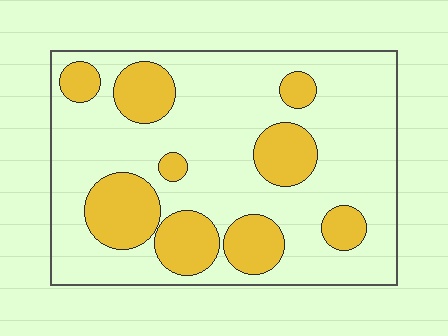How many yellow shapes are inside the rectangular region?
9.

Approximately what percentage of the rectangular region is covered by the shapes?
Approximately 25%.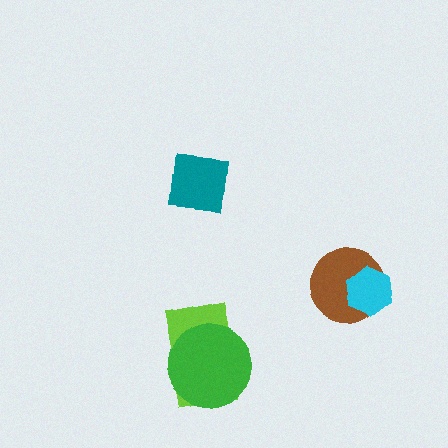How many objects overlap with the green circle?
1 object overlaps with the green circle.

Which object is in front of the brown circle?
The cyan hexagon is in front of the brown circle.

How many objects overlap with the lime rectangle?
1 object overlaps with the lime rectangle.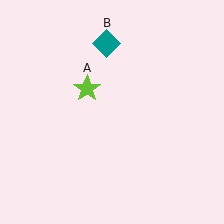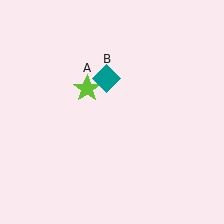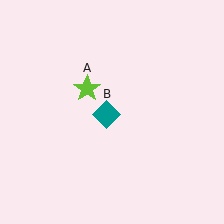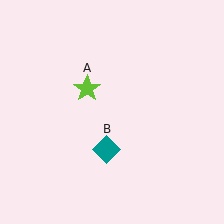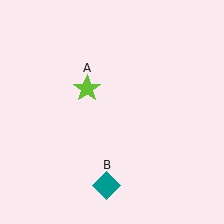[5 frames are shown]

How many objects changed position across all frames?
1 object changed position: teal diamond (object B).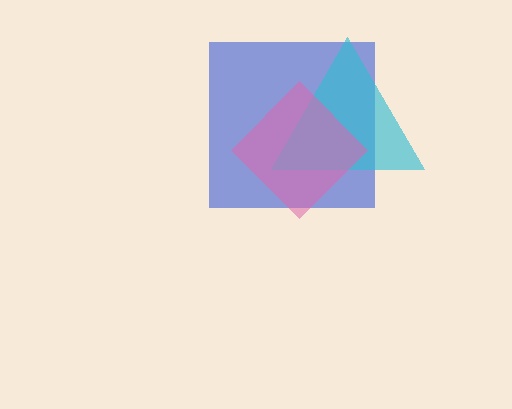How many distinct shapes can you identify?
There are 3 distinct shapes: a blue square, a cyan triangle, a pink diamond.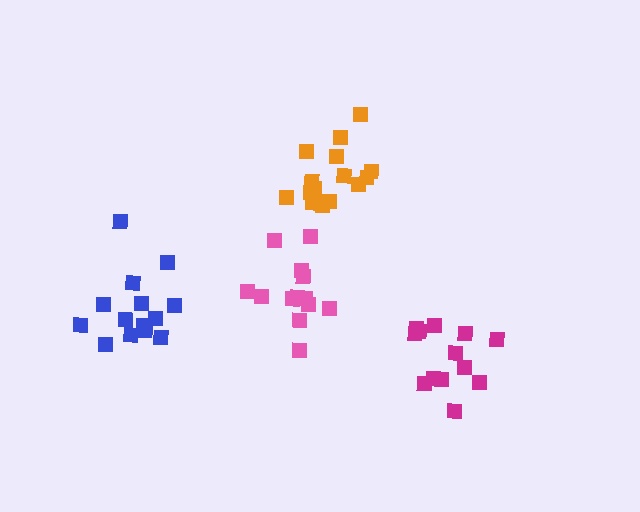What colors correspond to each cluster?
The clusters are colored: pink, orange, blue, magenta.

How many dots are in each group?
Group 1: 13 dots, Group 2: 16 dots, Group 3: 14 dots, Group 4: 13 dots (56 total).